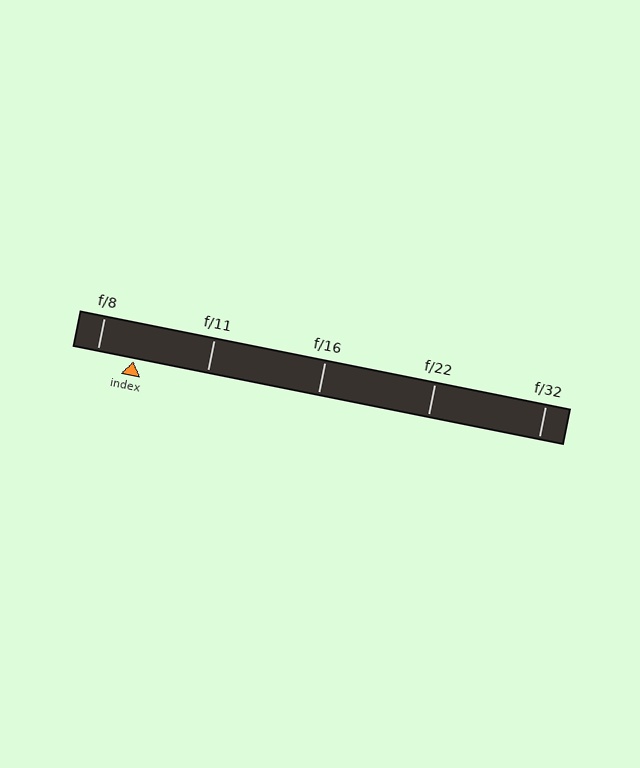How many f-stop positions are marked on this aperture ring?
There are 5 f-stop positions marked.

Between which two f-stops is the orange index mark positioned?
The index mark is between f/8 and f/11.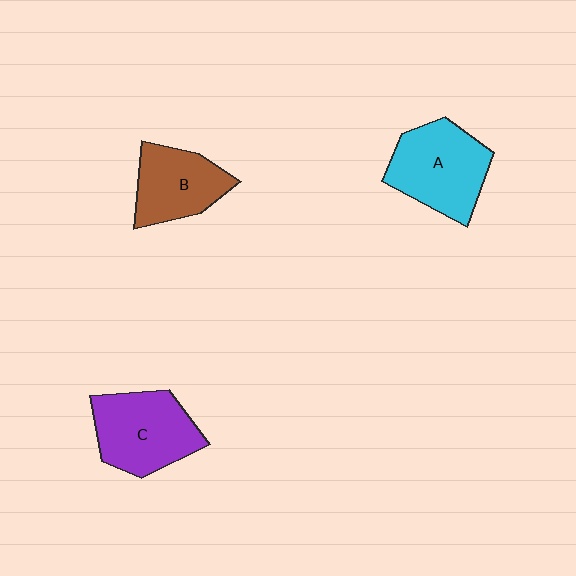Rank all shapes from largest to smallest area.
From largest to smallest: A (cyan), C (purple), B (brown).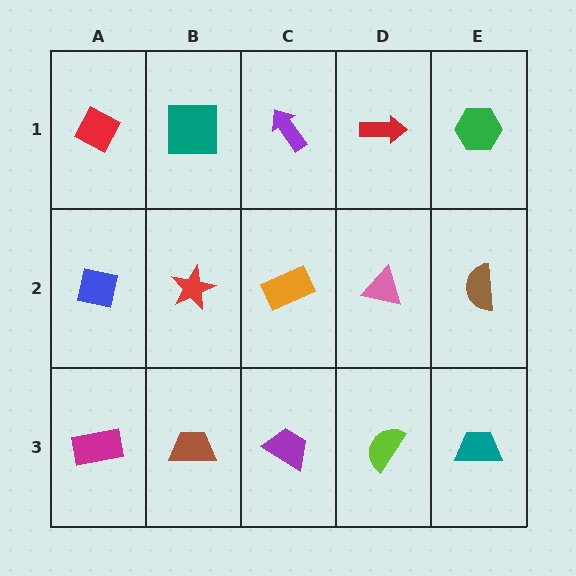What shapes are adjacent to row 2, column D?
A red arrow (row 1, column D), a lime semicircle (row 3, column D), an orange rectangle (row 2, column C), a brown semicircle (row 2, column E).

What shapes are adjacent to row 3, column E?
A brown semicircle (row 2, column E), a lime semicircle (row 3, column D).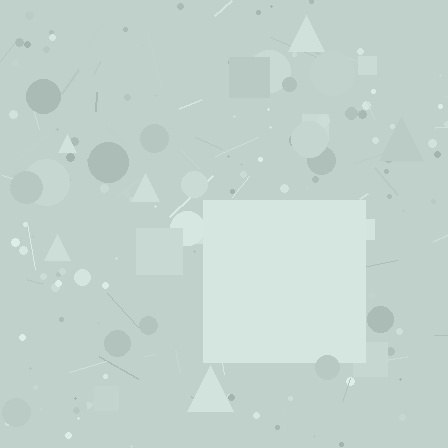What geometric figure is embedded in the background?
A square is embedded in the background.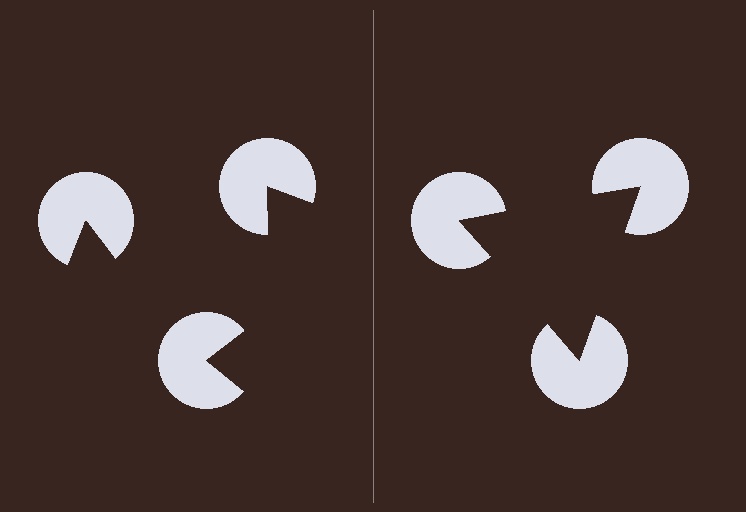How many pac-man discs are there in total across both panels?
6 — 3 on each side.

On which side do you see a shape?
An illusory triangle appears on the right side. On the left side the wedge cuts are rotated, so no coherent shape forms.